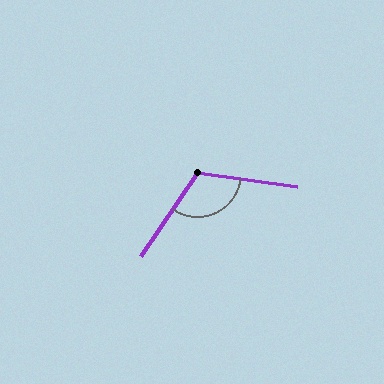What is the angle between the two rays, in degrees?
Approximately 116 degrees.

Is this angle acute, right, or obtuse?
It is obtuse.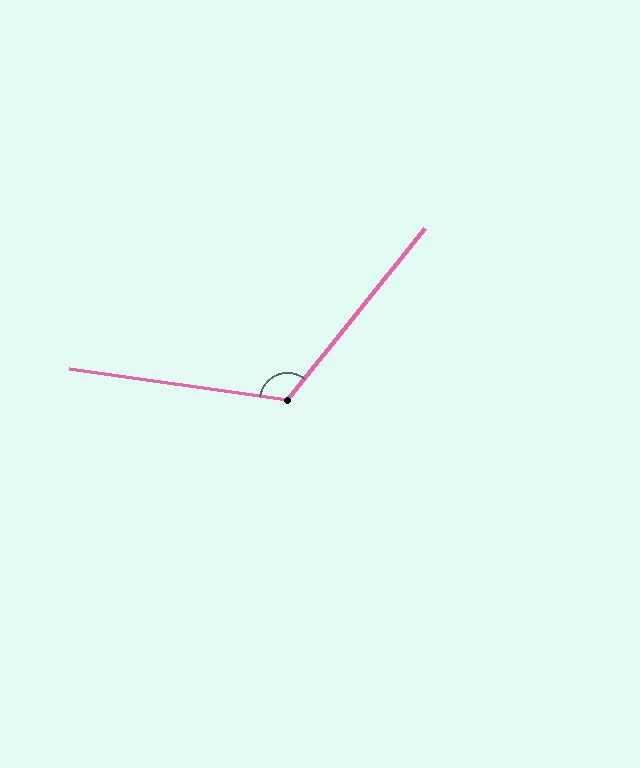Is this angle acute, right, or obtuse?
It is obtuse.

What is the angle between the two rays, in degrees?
Approximately 120 degrees.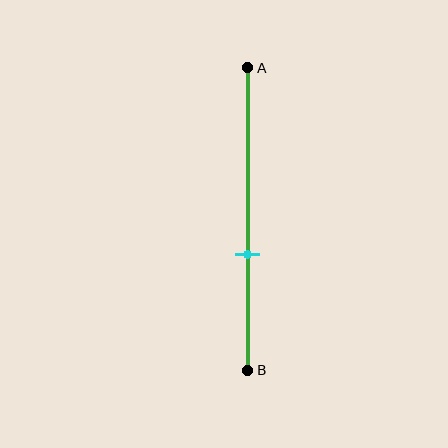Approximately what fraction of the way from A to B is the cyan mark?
The cyan mark is approximately 60% of the way from A to B.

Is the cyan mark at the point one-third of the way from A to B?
No, the mark is at about 60% from A, not at the 33% one-third point.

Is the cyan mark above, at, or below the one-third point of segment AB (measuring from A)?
The cyan mark is below the one-third point of segment AB.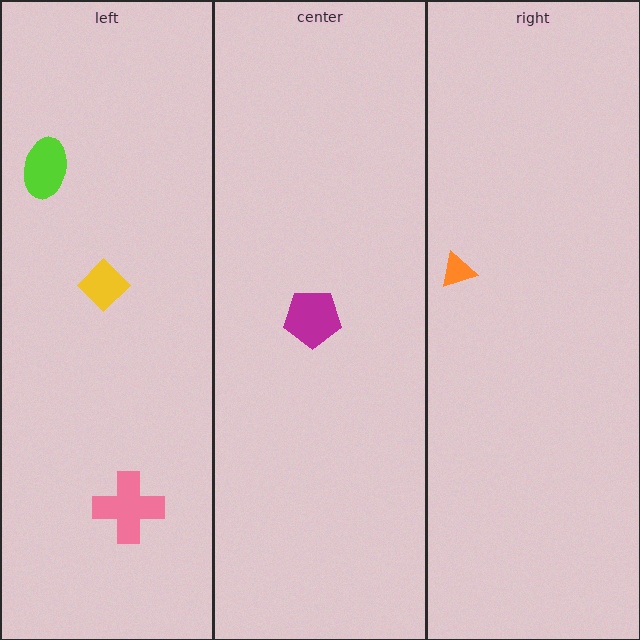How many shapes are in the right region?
1.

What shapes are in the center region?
The magenta pentagon.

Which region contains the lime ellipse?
The left region.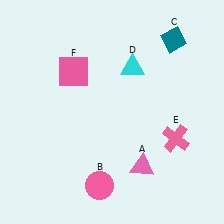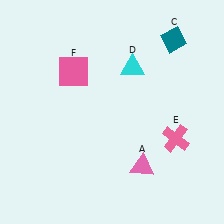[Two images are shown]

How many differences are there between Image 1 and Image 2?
There is 1 difference between the two images.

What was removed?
The pink circle (B) was removed in Image 2.